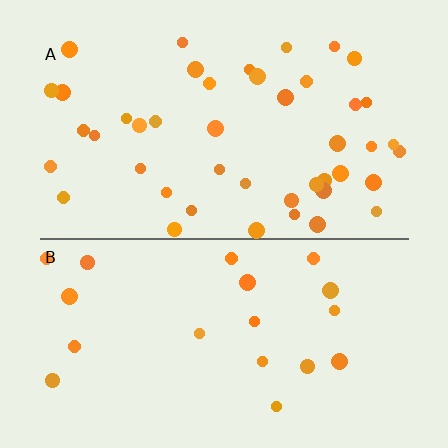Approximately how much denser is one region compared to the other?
Approximately 2.3× — region A over region B.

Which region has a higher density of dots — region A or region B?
A (the top).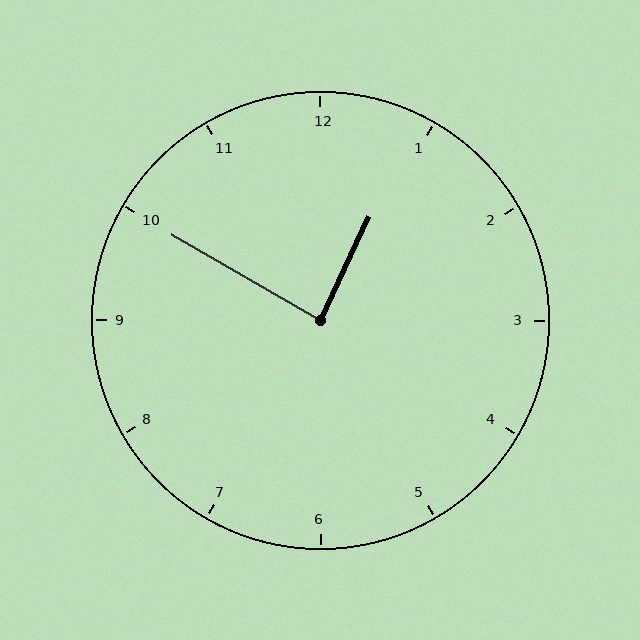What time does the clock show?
12:50.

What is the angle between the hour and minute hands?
Approximately 85 degrees.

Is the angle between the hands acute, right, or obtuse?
It is right.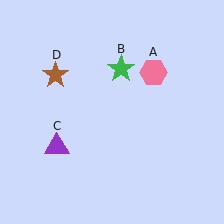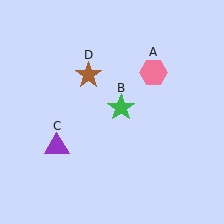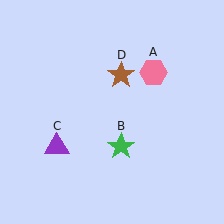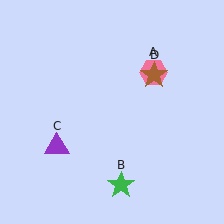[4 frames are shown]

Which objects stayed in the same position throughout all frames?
Pink hexagon (object A) and purple triangle (object C) remained stationary.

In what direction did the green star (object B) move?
The green star (object B) moved down.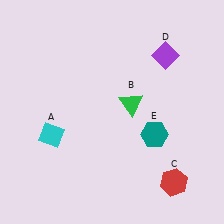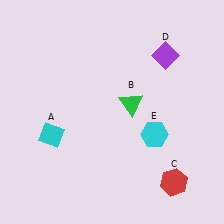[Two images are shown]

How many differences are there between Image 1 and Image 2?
There is 1 difference between the two images.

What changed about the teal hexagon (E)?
In Image 1, E is teal. In Image 2, it changed to cyan.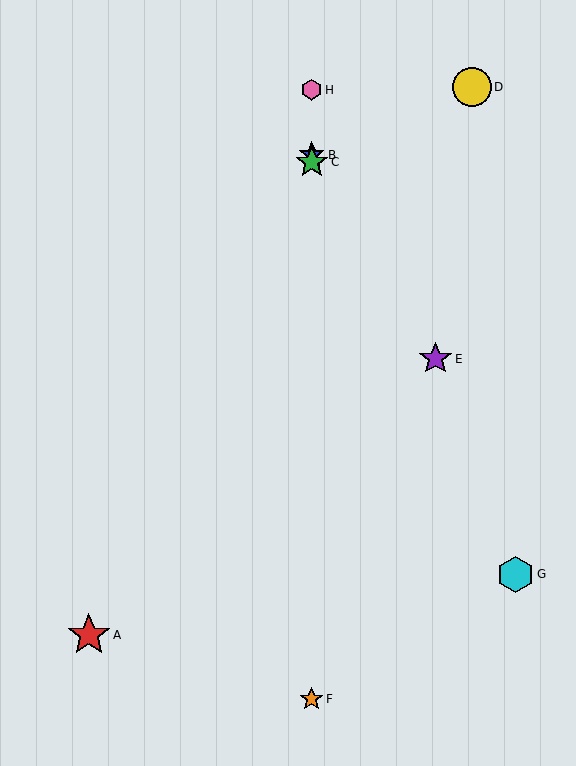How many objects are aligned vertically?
4 objects (B, C, F, H) are aligned vertically.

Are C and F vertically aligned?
Yes, both are at x≈312.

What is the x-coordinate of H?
Object H is at x≈312.